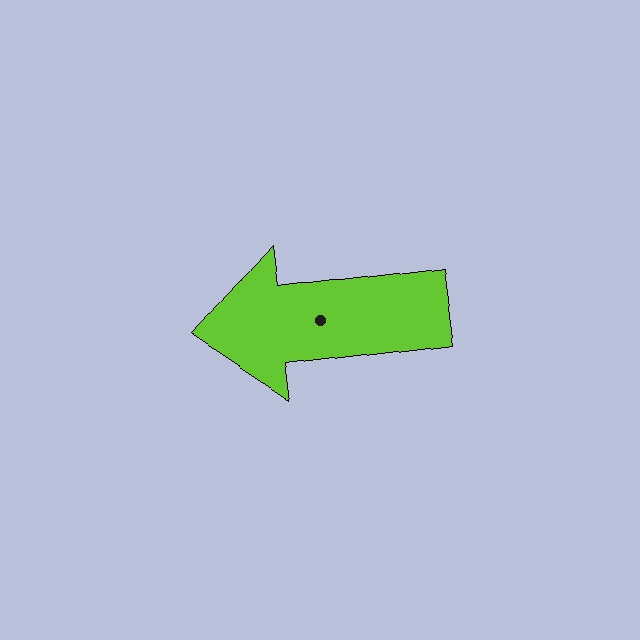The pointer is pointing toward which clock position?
Roughly 9 o'clock.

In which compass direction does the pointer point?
West.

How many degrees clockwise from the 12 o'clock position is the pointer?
Approximately 263 degrees.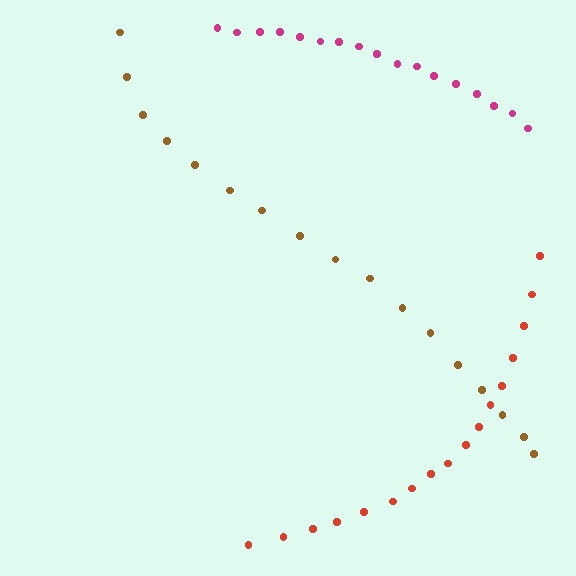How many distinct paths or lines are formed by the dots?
There are 3 distinct paths.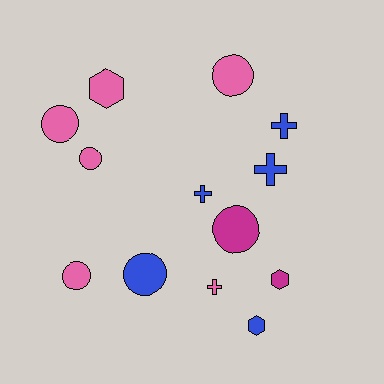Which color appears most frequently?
Pink, with 6 objects.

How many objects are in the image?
There are 13 objects.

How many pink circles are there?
There are 4 pink circles.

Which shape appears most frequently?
Circle, with 6 objects.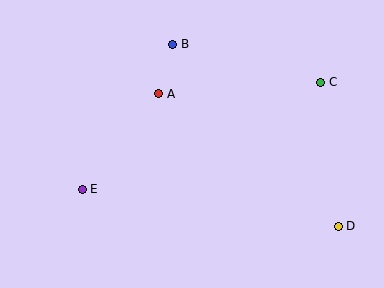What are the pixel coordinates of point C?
Point C is at (321, 82).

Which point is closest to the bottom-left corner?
Point E is closest to the bottom-left corner.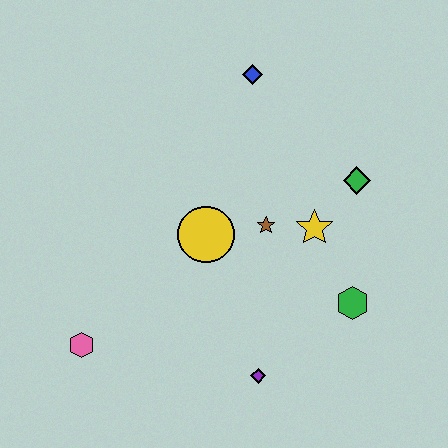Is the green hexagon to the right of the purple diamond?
Yes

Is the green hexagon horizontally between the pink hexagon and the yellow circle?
No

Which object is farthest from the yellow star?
The pink hexagon is farthest from the yellow star.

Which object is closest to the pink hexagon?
The yellow circle is closest to the pink hexagon.